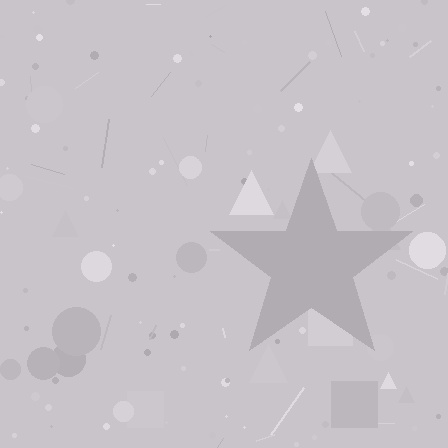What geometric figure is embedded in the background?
A star is embedded in the background.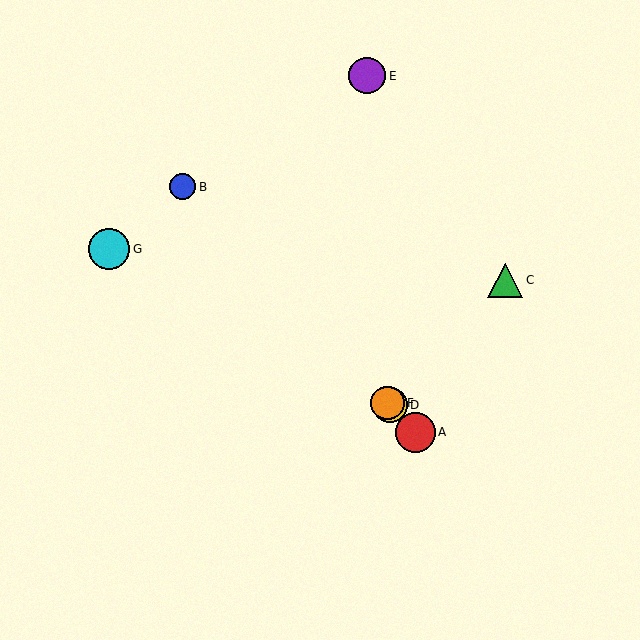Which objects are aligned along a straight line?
Objects A, B, D, F are aligned along a straight line.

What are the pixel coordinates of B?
Object B is at (183, 187).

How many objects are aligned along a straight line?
4 objects (A, B, D, F) are aligned along a straight line.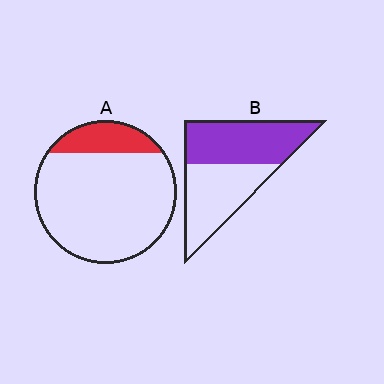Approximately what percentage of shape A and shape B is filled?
A is approximately 15% and B is approximately 50%.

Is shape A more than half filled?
No.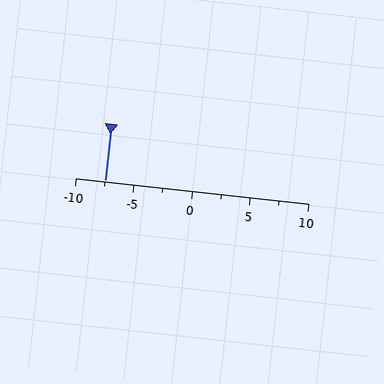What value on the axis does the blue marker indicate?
The marker indicates approximately -7.5.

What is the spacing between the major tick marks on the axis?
The major ticks are spaced 5 apart.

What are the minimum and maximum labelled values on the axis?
The axis runs from -10 to 10.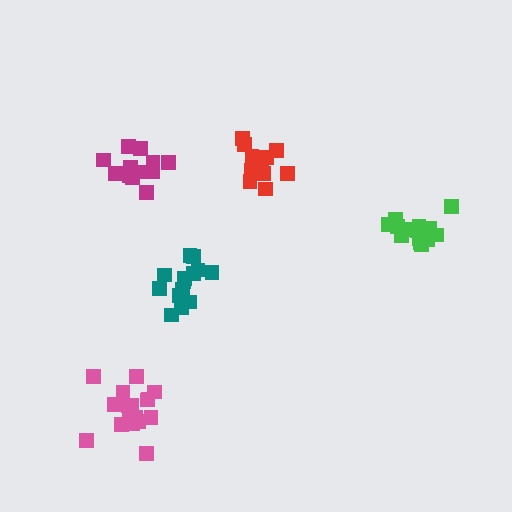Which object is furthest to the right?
The green cluster is rightmost.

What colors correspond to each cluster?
The clusters are colored: red, magenta, green, teal, pink.